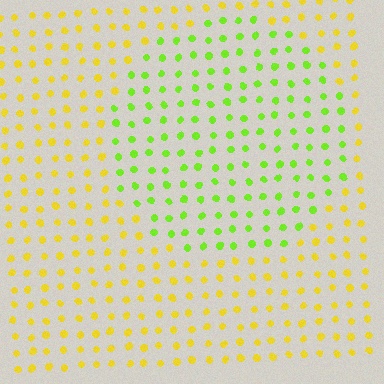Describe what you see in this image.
The image is filled with small yellow elements in a uniform arrangement. A circle-shaped region is visible where the elements are tinted to a slightly different hue, forming a subtle color boundary.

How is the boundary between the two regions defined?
The boundary is defined purely by a slight shift in hue (about 44 degrees). Spacing, size, and orientation are identical on both sides.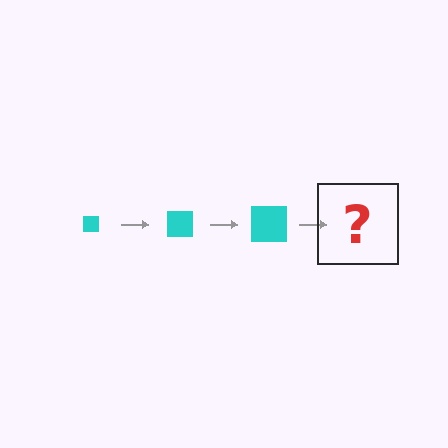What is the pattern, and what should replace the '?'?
The pattern is that the square gets progressively larger each step. The '?' should be a cyan square, larger than the previous one.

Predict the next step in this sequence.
The next step is a cyan square, larger than the previous one.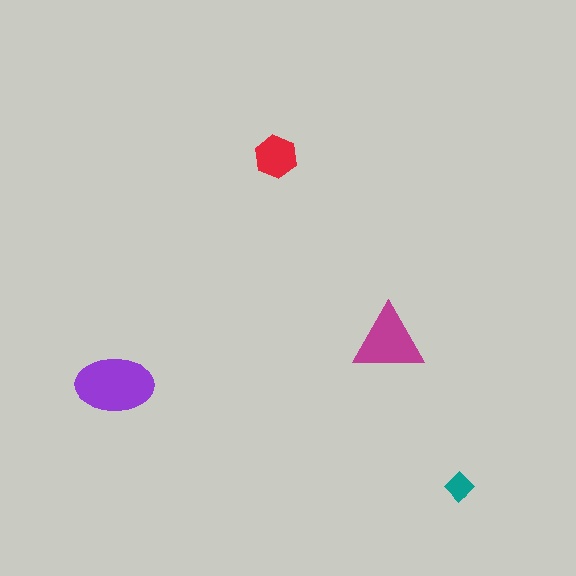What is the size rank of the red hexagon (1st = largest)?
3rd.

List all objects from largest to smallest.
The purple ellipse, the magenta triangle, the red hexagon, the teal diamond.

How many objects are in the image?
There are 4 objects in the image.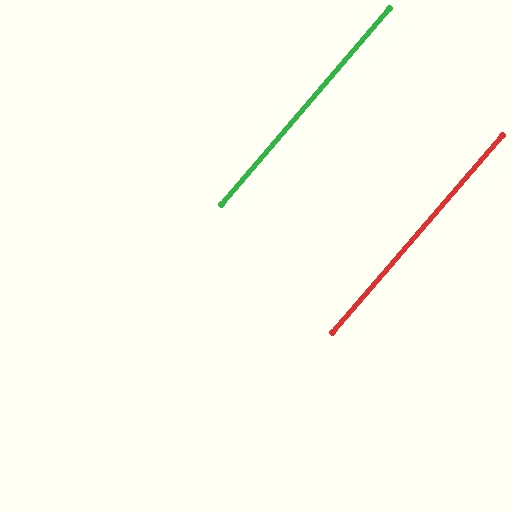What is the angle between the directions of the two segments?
Approximately 0 degrees.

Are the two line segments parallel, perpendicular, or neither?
Parallel — their directions differ by only 0.3°.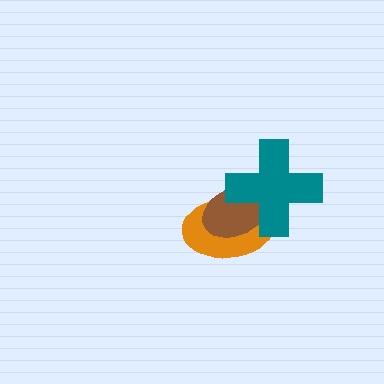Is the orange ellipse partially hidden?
Yes, it is partially covered by another shape.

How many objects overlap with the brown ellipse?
2 objects overlap with the brown ellipse.